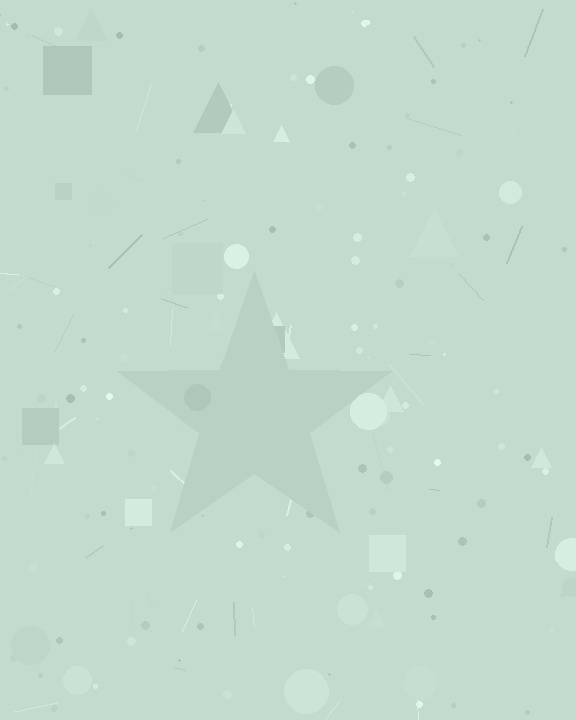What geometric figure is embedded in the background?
A star is embedded in the background.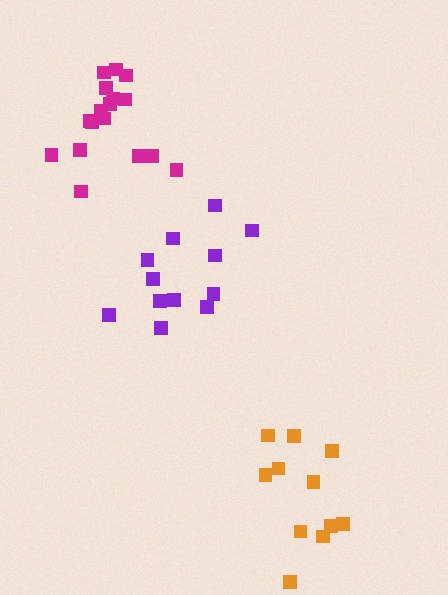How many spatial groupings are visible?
There are 3 spatial groupings.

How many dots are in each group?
Group 1: 12 dots, Group 2: 11 dots, Group 3: 17 dots (40 total).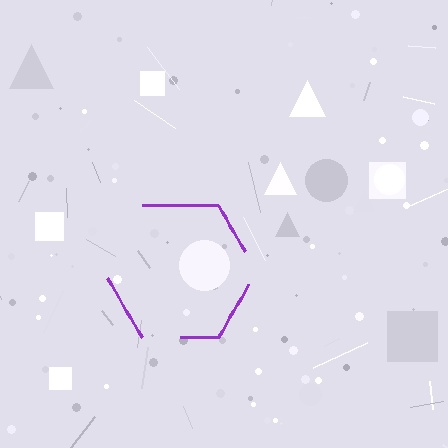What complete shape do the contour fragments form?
The contour fragments form a hexagon.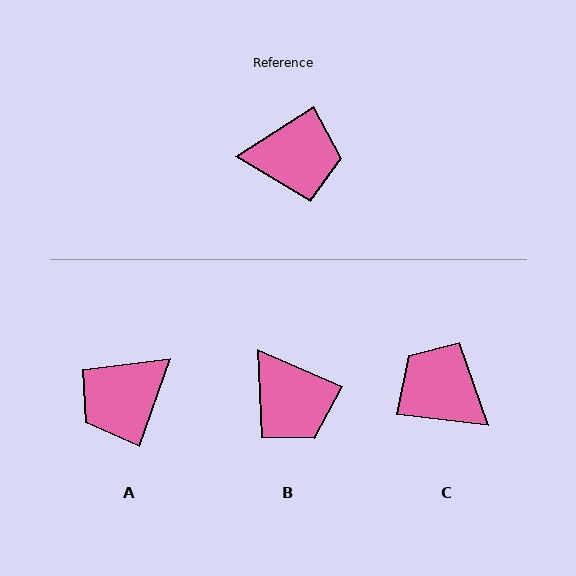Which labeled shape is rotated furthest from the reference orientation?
A, about 142 degrees away.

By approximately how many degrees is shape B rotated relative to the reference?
Approximately 56 degrees clockwise.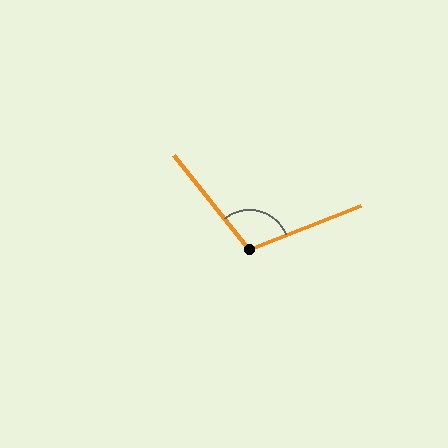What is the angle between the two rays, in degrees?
Approximately 107 degrees.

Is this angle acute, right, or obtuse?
It is obtuse.